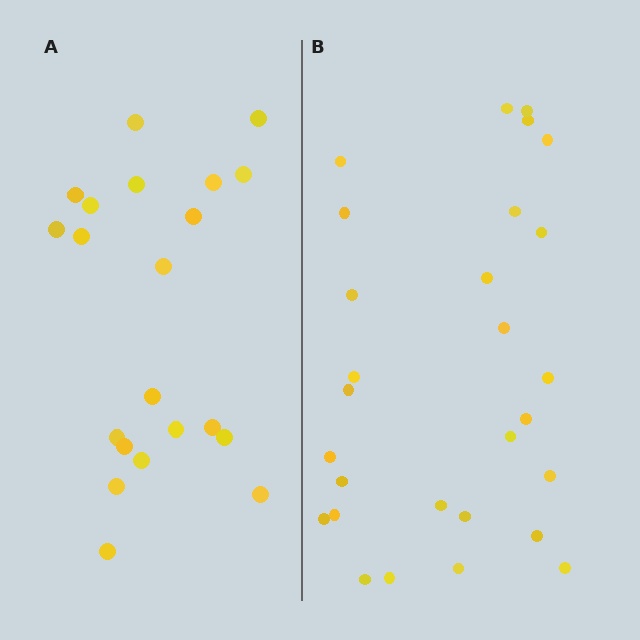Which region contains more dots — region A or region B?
Region B (the right region) has more dots.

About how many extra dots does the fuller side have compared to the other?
Region B has roughly 8 or so more dots than region A.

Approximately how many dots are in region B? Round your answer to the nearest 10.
About 30 dots. (The exact count is 28, which rounds to 30.)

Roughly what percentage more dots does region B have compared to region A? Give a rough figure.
About 35% more.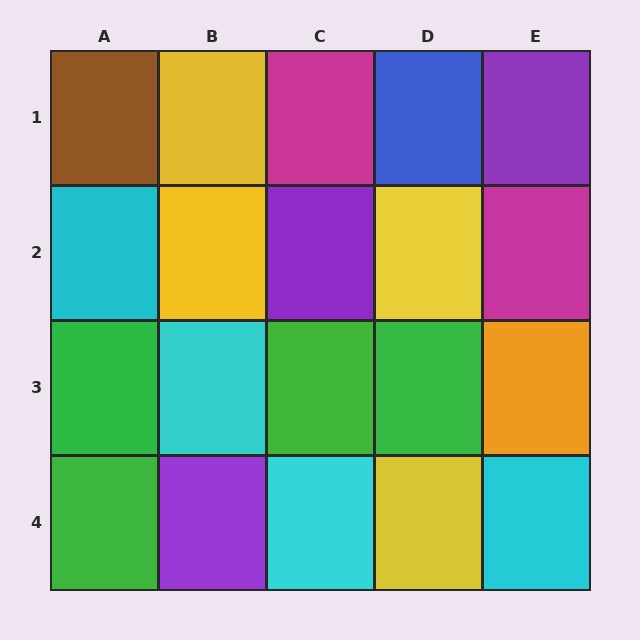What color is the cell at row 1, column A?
Brown.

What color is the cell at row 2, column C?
Purple.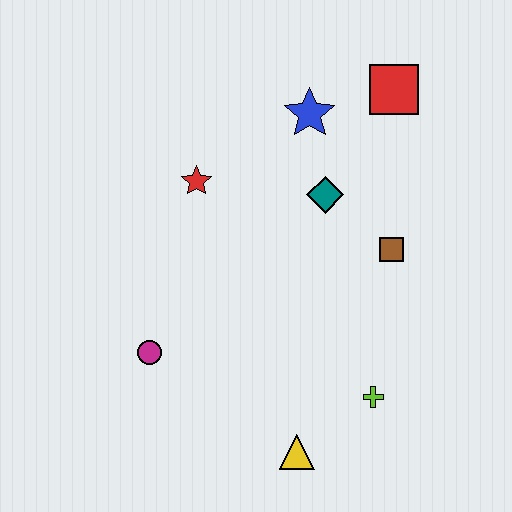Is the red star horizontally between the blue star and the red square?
No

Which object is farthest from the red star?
The yellow triangle is farthest from the red star.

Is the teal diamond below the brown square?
No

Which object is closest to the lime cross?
The yellow triangle is closest to the lime cross.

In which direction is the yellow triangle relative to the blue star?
The yellow triangle is below the blue star.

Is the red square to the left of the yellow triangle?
No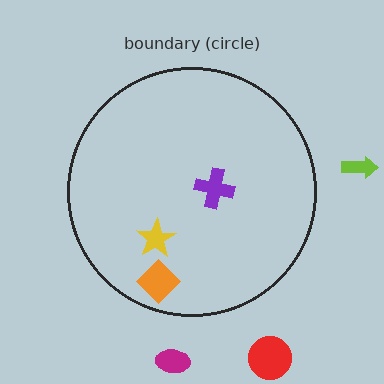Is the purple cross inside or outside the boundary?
Inside.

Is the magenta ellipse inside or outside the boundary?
Outside.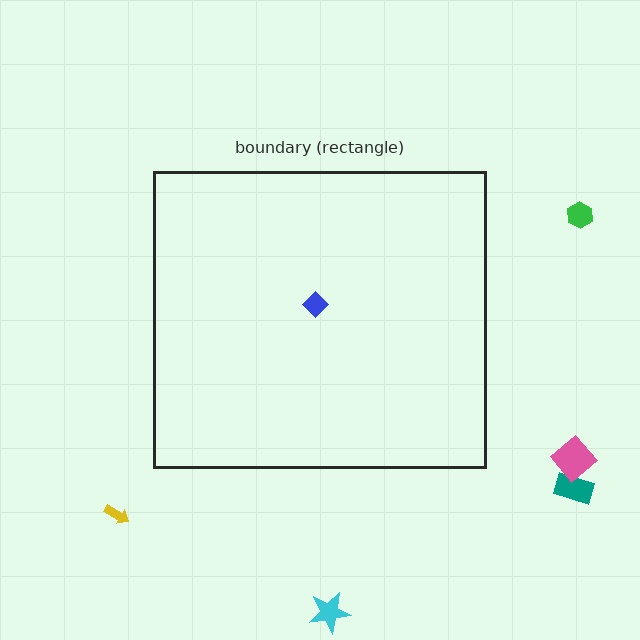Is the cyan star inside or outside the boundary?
Outside.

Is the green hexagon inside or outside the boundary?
Outside.